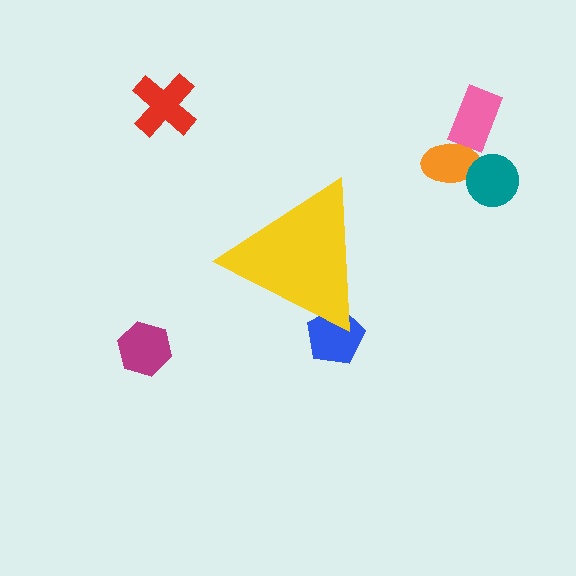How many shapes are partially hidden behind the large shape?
1 shape is partially hidden.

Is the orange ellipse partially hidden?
No, the orange ellipse is fully visible.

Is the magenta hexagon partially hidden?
No, the magenta hexagon is fully visible.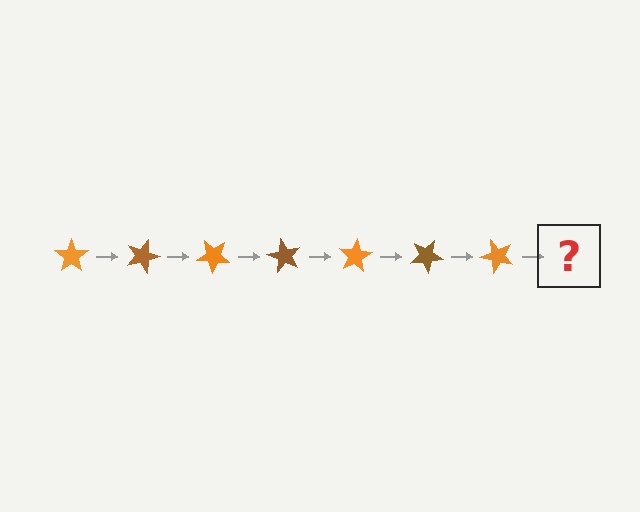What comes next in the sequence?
The next element should be a brown star, rotated 140 degrees from the start.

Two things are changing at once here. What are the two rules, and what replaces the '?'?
The two rules are that it rotates 20 degrees each step and the color cycles through orange and brown. The '?' should be a brown star, rotated 140 degrees from the start.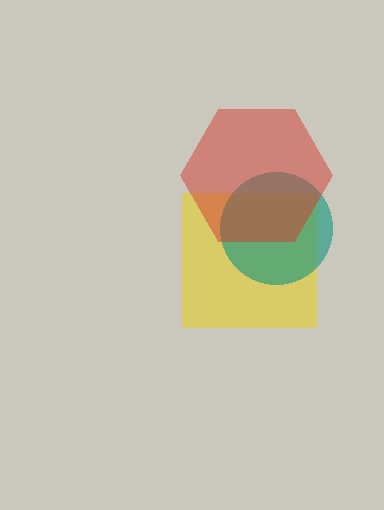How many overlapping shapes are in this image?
There are 3 overlapping shapes in the image.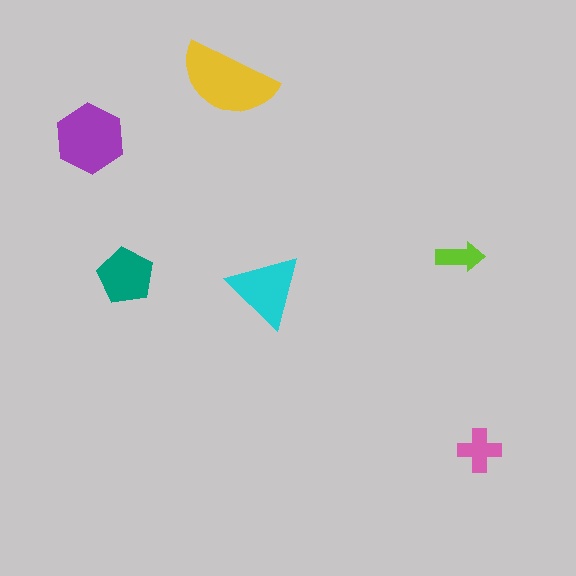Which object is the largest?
The yellow semicircle.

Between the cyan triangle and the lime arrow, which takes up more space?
The cyan triangle.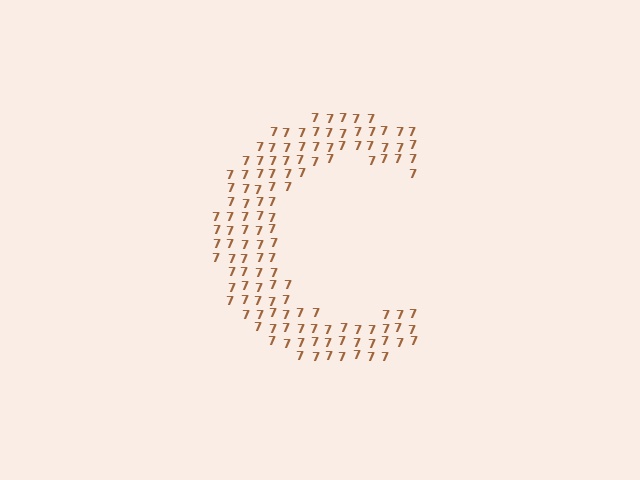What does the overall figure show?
The overall figure shows the letter C.